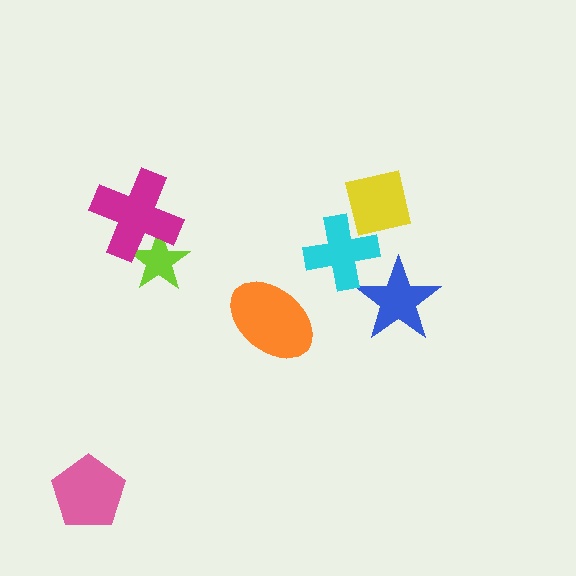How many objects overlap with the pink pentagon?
0 objects overlap with the pink pentagon.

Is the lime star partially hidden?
Yes, it is partially covered by another shape.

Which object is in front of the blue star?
The cyan cross is in front of the blue star.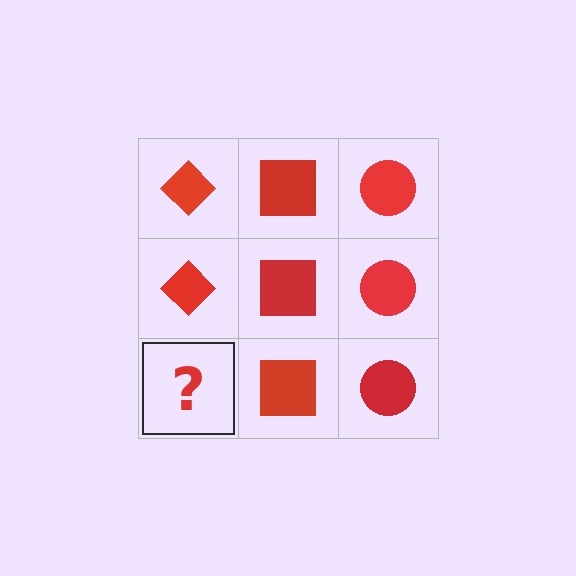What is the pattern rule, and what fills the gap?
The rule is that each column has a consistent shape. The gap should be filled with a red diamond.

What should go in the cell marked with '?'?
The missing cell should contain a red diamond.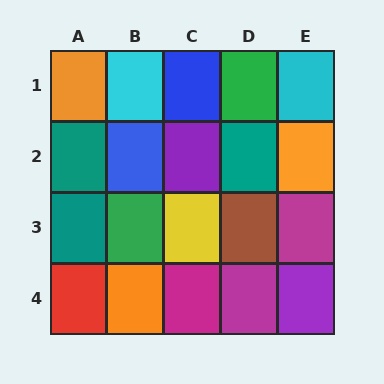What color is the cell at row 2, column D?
Teal.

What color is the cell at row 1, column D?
Green.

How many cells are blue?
2 cells are blue.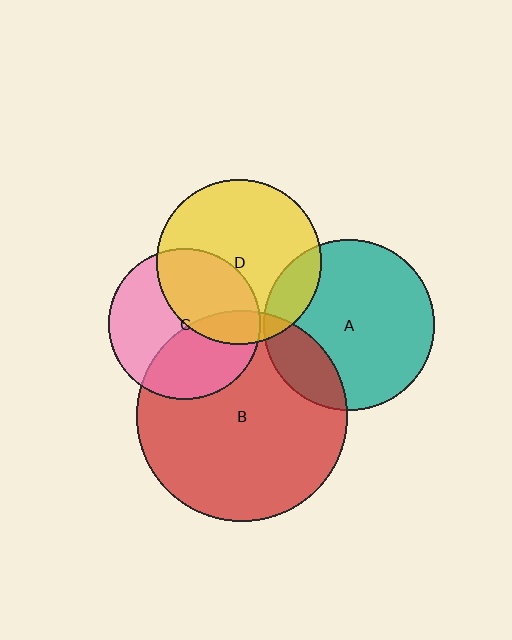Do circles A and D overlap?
Yes.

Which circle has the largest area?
Circle B (red).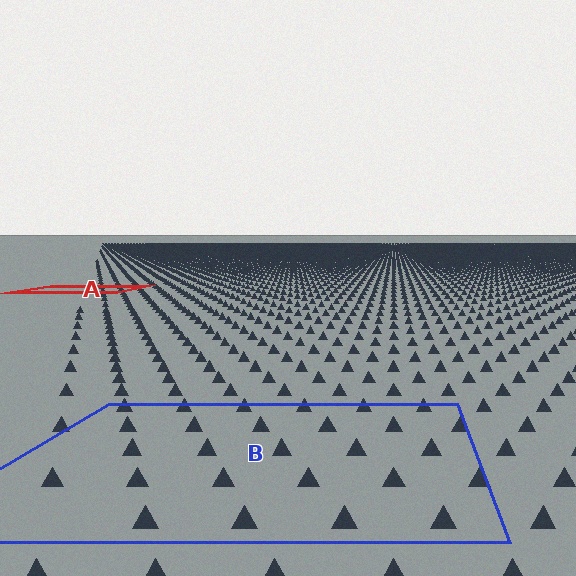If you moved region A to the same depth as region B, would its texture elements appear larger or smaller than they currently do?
They would appear larger. At a closer depth, the same texture elements are projected at a bigger on-screen size.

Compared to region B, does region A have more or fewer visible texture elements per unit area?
Region A has more texture elements per unit area — they are packed more densely because it is farther away.